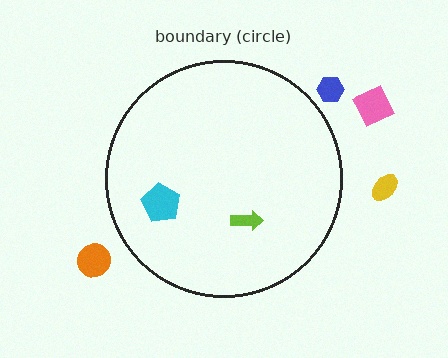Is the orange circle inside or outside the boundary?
Outside.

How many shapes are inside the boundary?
2 inside, 4 outside.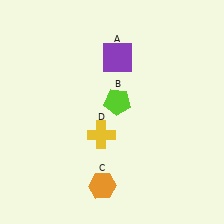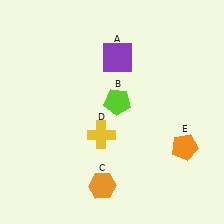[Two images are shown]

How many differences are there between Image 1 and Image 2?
There is 1 difference between the two images.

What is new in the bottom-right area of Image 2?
An orange pentagon (E) was added in the bottom-right area of Image 2.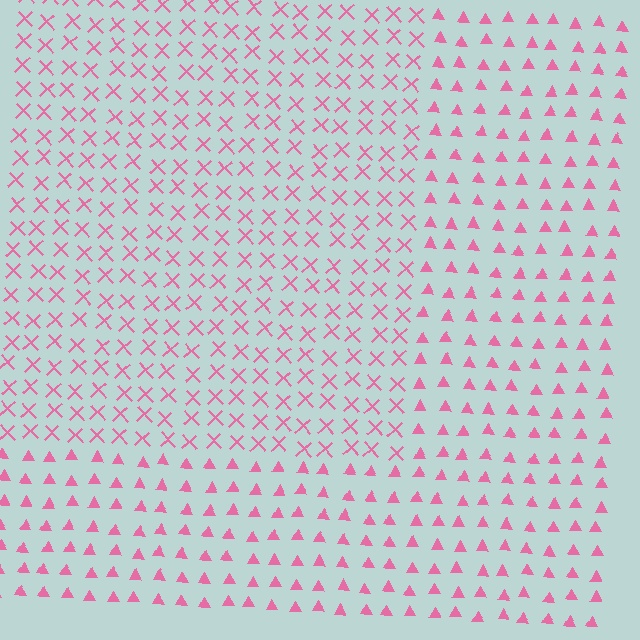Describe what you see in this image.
The image is filled with small pink elements arranged in a uniform grid. A rectangle-shaped region contains X marks, while the surrounding area contains triangles. The boundary is defined purely by the change in element shape.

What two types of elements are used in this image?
The image uses X marks inside the rectangle region and triangles outside it.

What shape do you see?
I see a rectangle.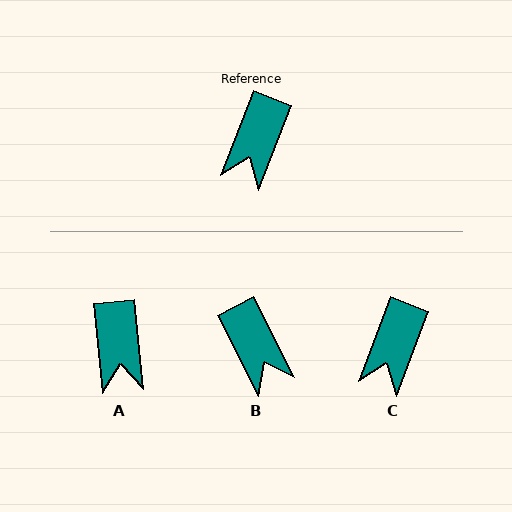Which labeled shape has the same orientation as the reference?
C.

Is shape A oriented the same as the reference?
No, it is off by about 27 degrees.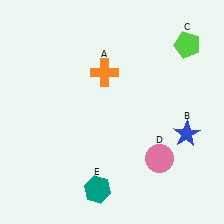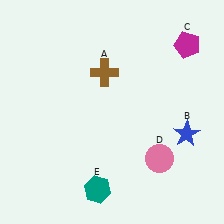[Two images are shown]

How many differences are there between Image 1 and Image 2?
There are 2 differences between the two images.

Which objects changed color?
A changed from orange to brown. C changed from lime to magenta.